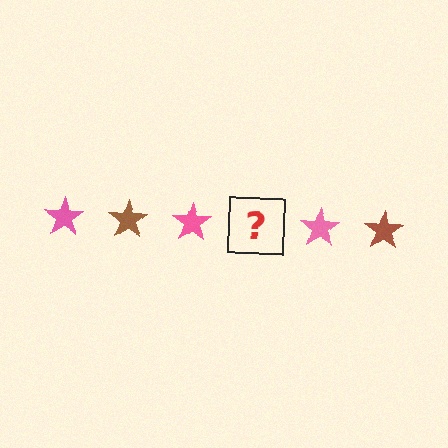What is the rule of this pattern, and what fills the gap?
The rule is that the pattern cycles through pink, brown stars. The gap should be filled with a brown star.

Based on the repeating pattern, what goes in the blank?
The blank should be a brown star.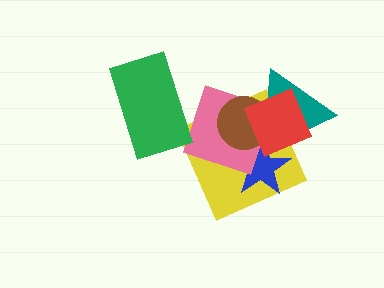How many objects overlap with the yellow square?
5 objects overlap with the yellow square.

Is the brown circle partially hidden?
Yes, it is partially covered by another shape.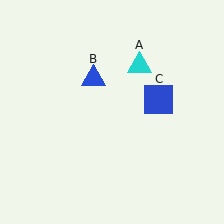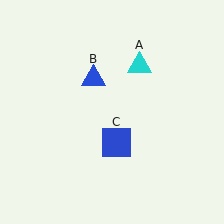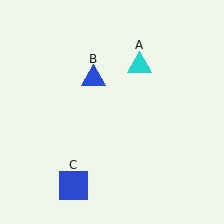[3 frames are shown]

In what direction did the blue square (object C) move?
The blue square (object C) moved down and to the left.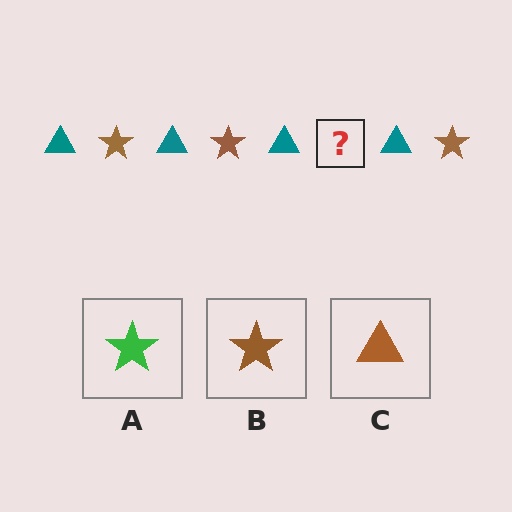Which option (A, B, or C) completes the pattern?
B.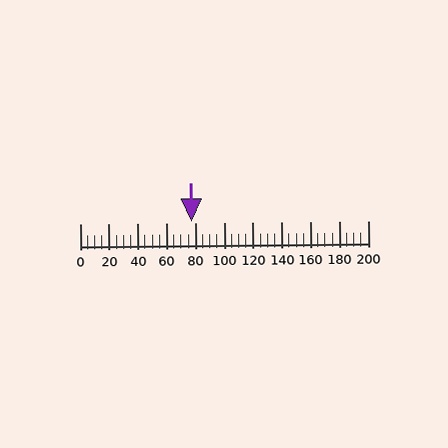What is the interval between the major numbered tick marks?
The major tick marks are spaced 20 units apart.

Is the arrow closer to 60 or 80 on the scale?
The arrow is closer to 80.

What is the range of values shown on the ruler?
The ruler shows values from 0 to 200.